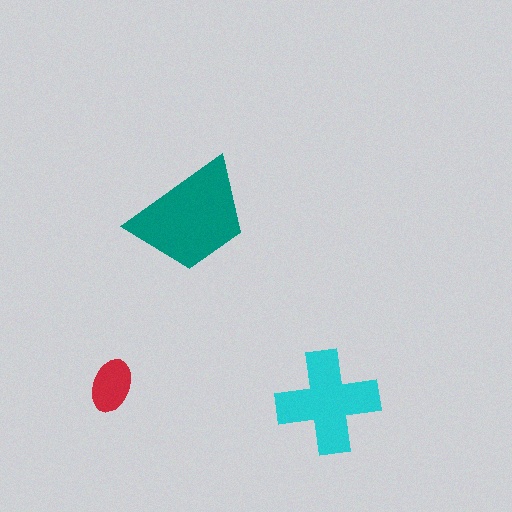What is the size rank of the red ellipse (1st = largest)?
3rd.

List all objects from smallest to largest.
The red ellipse, the cyan cross, the teal trapezoid.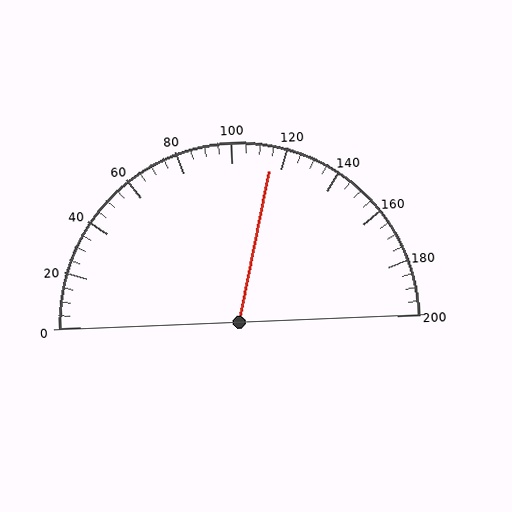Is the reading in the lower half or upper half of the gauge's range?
The reading is in the upper half of the range (0 to 200).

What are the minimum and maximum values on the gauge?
The gauge ranges from 0 to 200.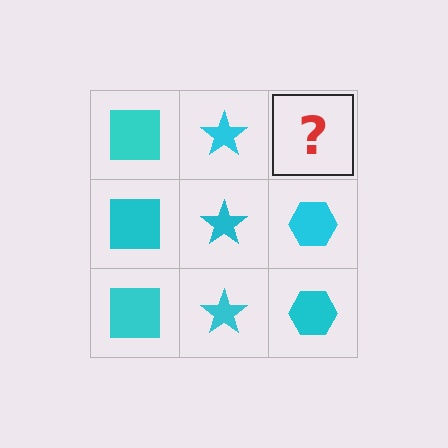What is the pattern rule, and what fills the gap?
The rule is that each column has a consistent shape. The gap should be filled with a cyan hexagon.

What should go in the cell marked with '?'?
The missing cell should contain a cyan hexagon.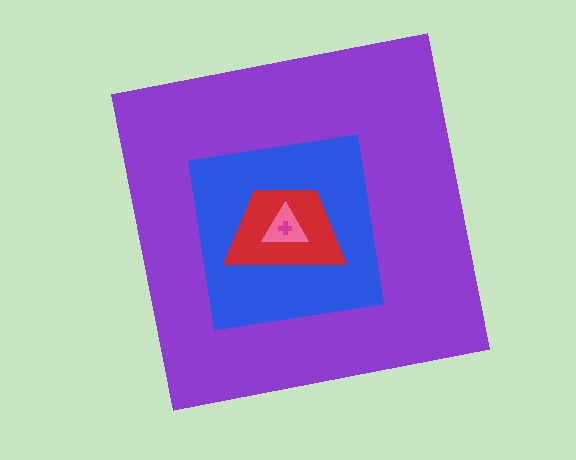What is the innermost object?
The magenta cross.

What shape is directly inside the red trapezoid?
The pink triangle.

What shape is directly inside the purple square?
The blue square.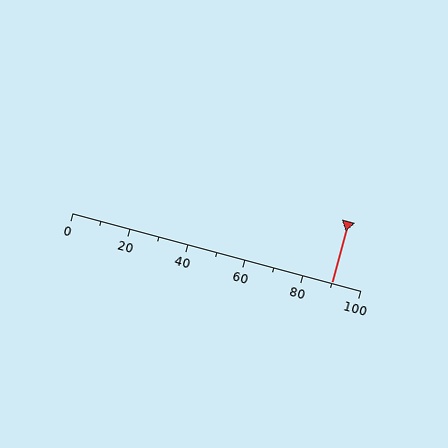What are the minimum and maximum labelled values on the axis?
The axis runs from 0 to 100.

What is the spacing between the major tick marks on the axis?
The major ticks are spaced 20 apart.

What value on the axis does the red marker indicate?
The marker indicates approximately 90.